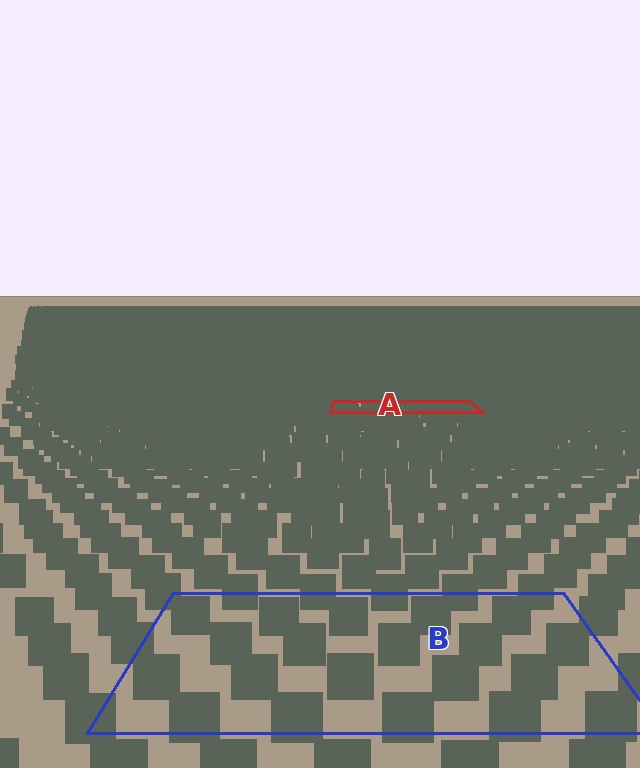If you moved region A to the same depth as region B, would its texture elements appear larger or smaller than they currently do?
They would appear larger. At a closer depth, the same texture elements are projected at a bigger on-screen size.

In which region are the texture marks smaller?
The texture marks are smaller in region A, because it is farther away.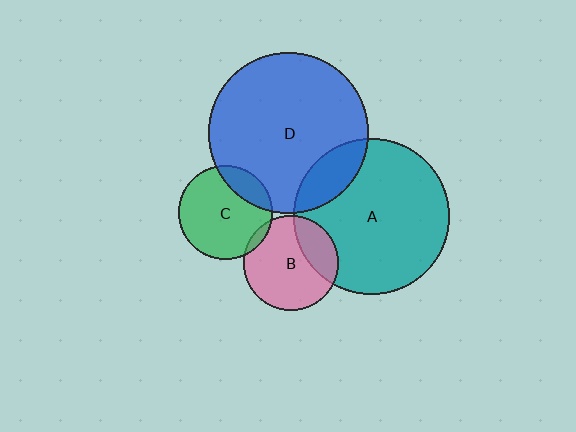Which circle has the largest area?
Circle D (blue).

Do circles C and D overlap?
Yes.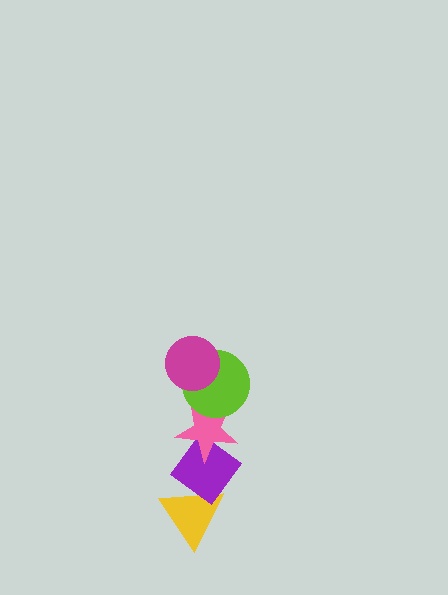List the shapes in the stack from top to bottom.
From top to bottom: the magenta circle, the lime circle, the pink star, the purple diamond, the yellow triangle.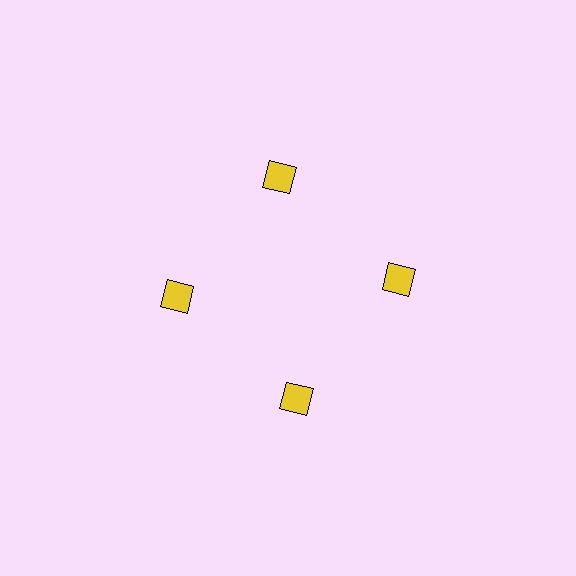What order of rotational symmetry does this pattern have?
This pattern has 4-fold rotational symmetry.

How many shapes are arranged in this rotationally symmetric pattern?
There are 4 shapes, arranged in 4 groups of 1.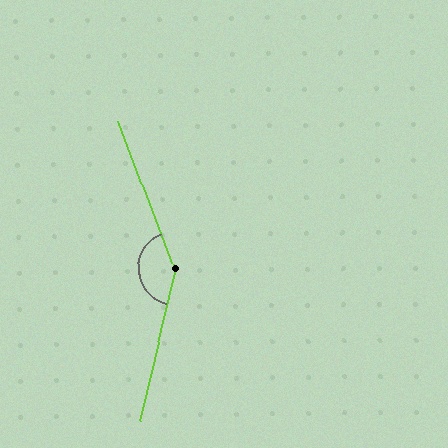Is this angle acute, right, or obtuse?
It is obtuse.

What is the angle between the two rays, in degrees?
Approximately 146 degrees.